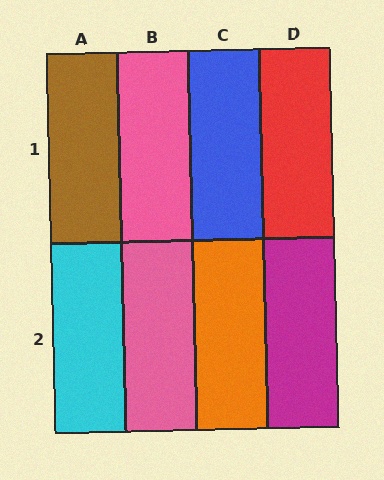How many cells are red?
1 cell is red.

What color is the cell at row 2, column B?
Pink.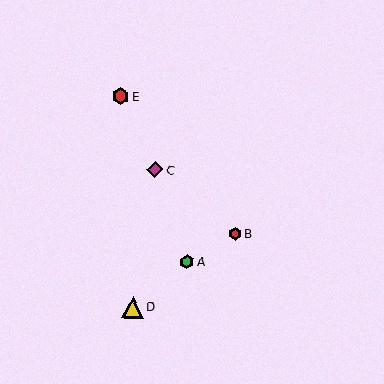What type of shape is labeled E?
Shape E is a red hexagon.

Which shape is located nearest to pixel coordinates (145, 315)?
The yellow triangle (labeled D) at (133, 307) is nearest to that location.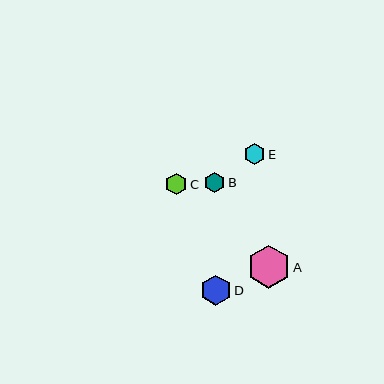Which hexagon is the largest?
Hexagon A is the largest with a size of approximately 43 pixels.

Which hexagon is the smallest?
Hexagon B is the smallest with a size of approximately 20 pixels.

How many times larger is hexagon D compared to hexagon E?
Hexagon D is approximately 1.4 times the size of hexagon E.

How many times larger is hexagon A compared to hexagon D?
Hexagon A is approximately 1.4 times the size of hexagon D.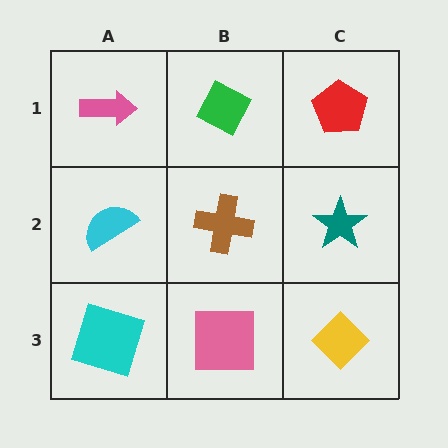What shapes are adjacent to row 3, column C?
A teal star (row 2, column C), a pink square (row 3, column B).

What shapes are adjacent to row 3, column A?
A cyan semicircle (row 2, column A), a pink square (row 3, column B).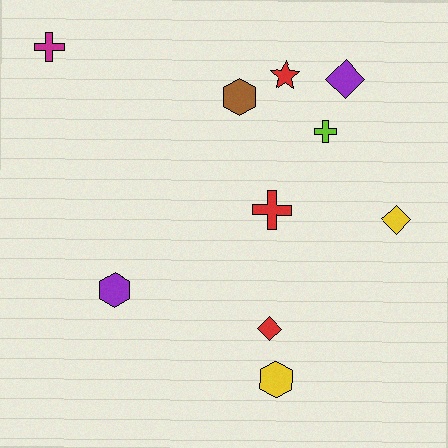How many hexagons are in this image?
There are 3 hexagons.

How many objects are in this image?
There are 10 objects.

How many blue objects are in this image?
There are no blue objects.